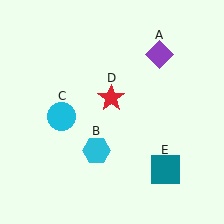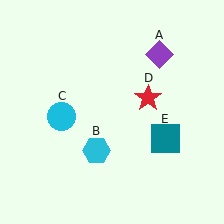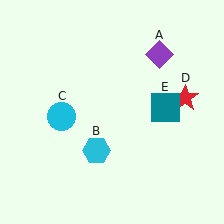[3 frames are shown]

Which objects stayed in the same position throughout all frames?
Purple diamond (object A) and cyan hexagon (object B) and cyan circle (object C) remained stationary.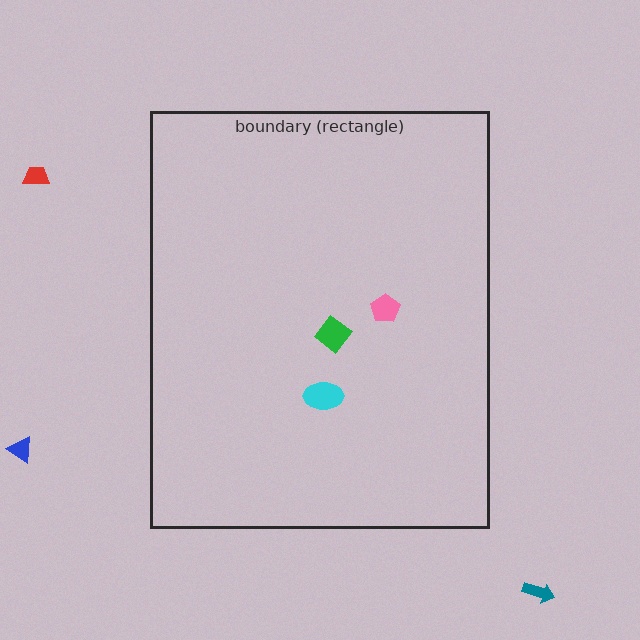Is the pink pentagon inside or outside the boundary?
Inside.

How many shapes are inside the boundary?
3 inside, 3 outside.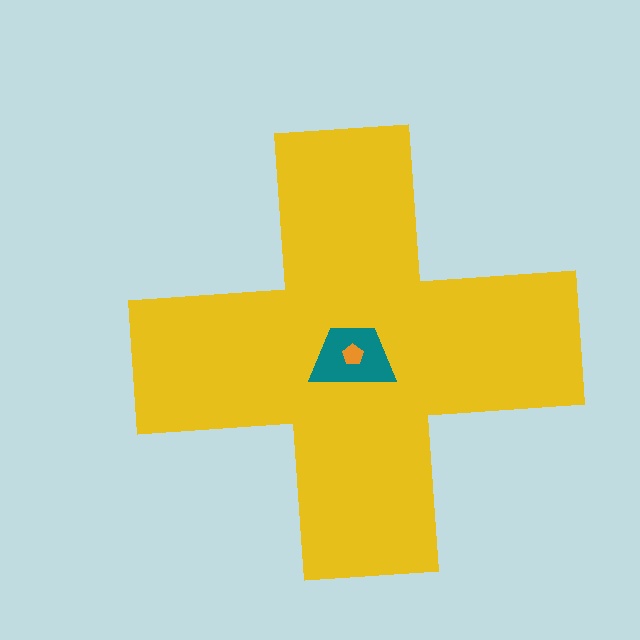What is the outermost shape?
The yellow cross.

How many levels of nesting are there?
3.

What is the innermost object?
The orange pentagon.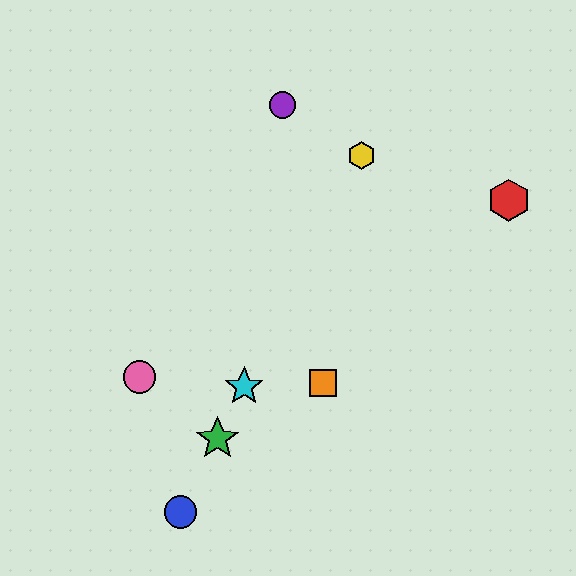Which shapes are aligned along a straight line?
The blue circle, the green star, the yellow hexagon, the cyan star are aligned along a straight line.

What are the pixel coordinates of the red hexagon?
The red hexagon is at (509, 200).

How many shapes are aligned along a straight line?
4 shapes (the blue circle, the green star, the yellow hexagon, the cyan star) are aligned along a straight line.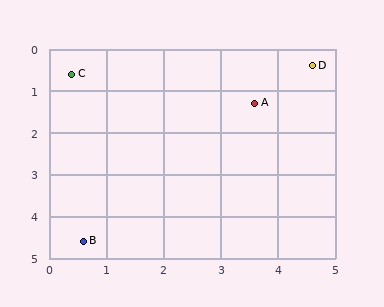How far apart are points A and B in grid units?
Points A and B are about 4.5 grid units apart.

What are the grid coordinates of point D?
Point D is at approximately (4.6, 0.4).